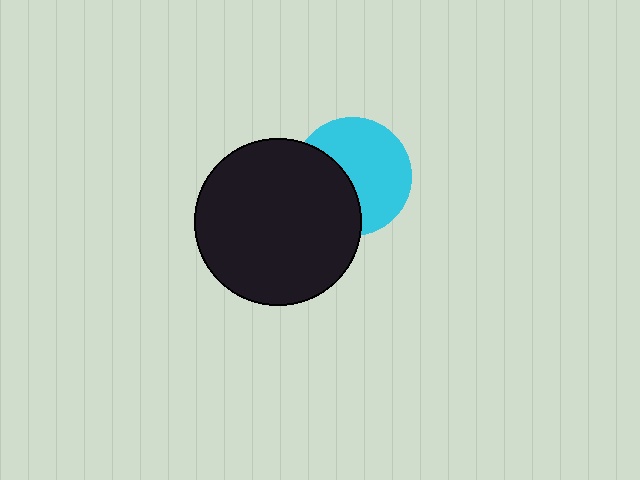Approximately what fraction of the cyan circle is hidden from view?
Roughly 39% of the cyan circle is hidden behind the black circle.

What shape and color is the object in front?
The object in front is a black circle.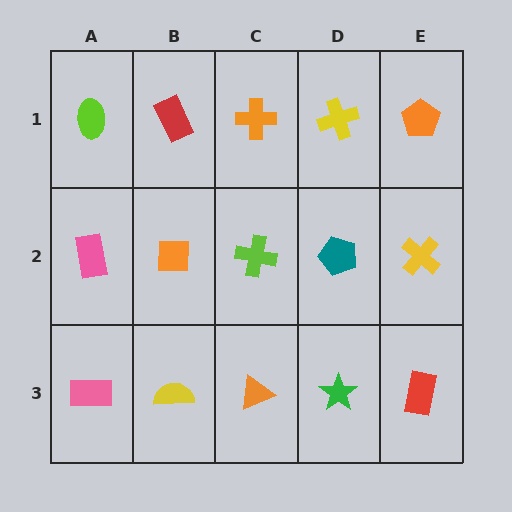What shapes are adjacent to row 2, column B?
A red rectangle (row 1, column B), a yellow semicircle (row 3, column B), a pink rectangle (row 2, column A), a lime cross (row 2, column C).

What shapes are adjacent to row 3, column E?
A yellow cross (row 2, column E), a green star (row 3, column D).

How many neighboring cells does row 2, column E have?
3.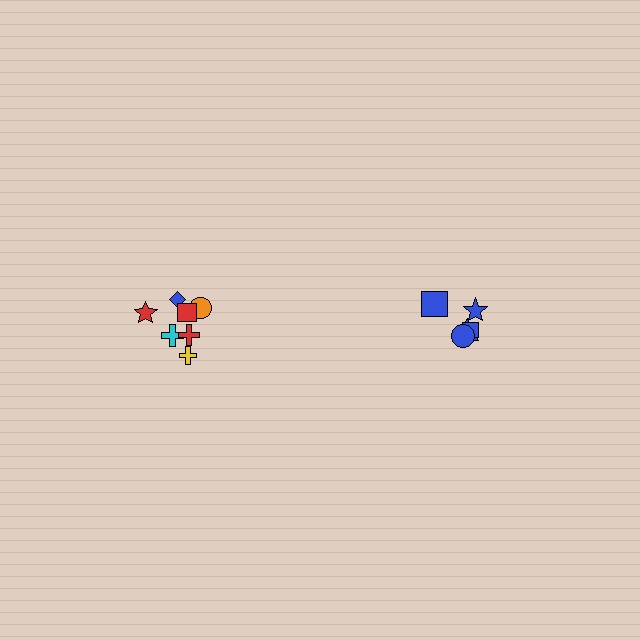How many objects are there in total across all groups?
There are 12 objects.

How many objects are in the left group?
There are 7 objects.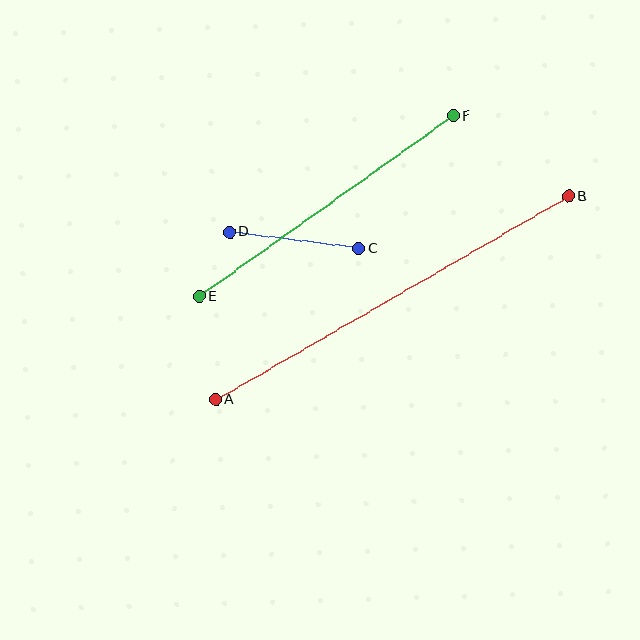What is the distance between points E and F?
The distance is approximately 311 pixels.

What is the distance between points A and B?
The distance is approximately 407 pixels.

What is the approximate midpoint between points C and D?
The midpoint is at approximately (294, 240) pixels.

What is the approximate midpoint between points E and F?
The midpoint is at approximately (326, 206) pixels.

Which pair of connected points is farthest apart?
Points A and B are farthest apart.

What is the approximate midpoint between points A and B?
The midpoint is at approximately (392, 298) pixels.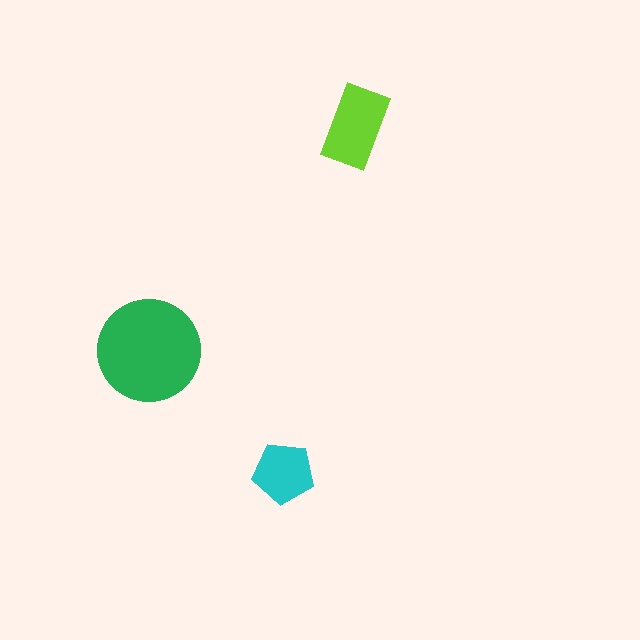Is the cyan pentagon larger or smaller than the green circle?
Smaller.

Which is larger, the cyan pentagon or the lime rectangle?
The lime rectangle.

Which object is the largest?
The green circle.